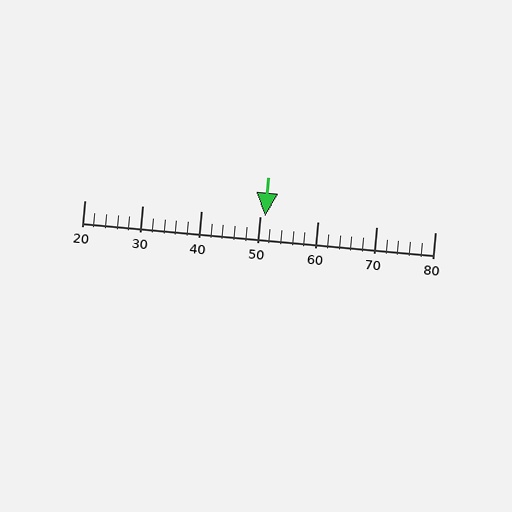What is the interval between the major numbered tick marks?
The major tick marks are spaced 10 units apart.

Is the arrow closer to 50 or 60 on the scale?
The arrow is closer to 50.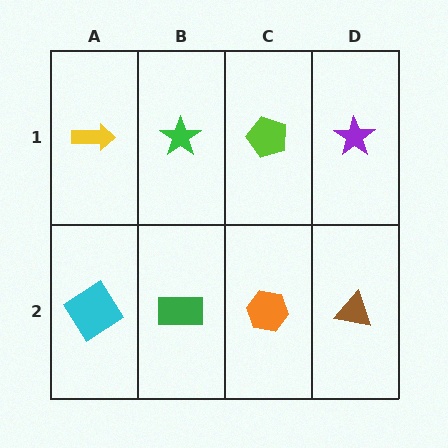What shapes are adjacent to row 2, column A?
A yellow arrow (row 1, column A), a green rectangle (row 2, column B).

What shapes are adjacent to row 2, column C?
A lime pentagon (row 1, column C), a green rectangle (row 2, column B), a brown triangle (row 2, column D).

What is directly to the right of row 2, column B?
An orange hexagon.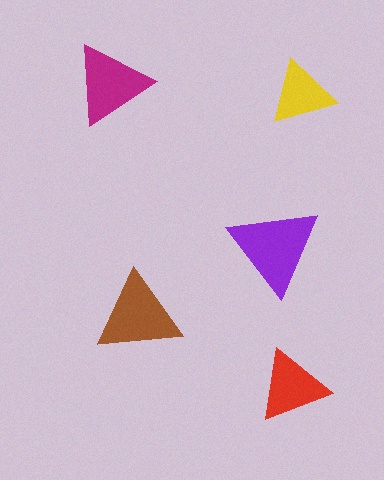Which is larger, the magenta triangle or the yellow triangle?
The magenta one.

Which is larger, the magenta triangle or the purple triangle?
The purple one.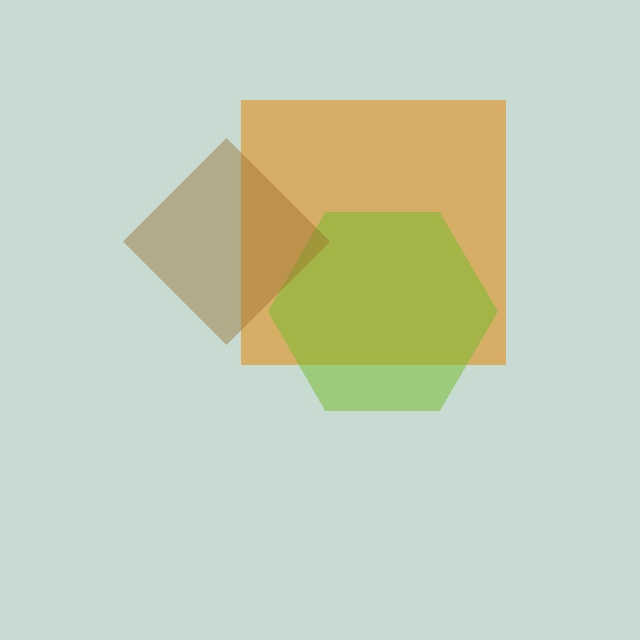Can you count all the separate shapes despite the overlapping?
Yes, there are 3 separate shapes.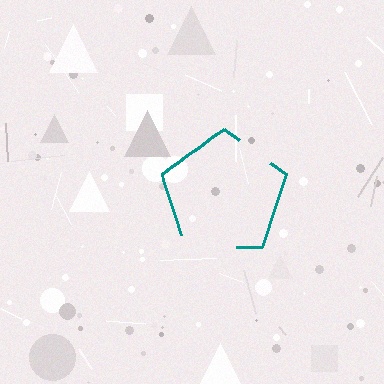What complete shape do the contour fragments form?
The contour fragments form a pentagon.